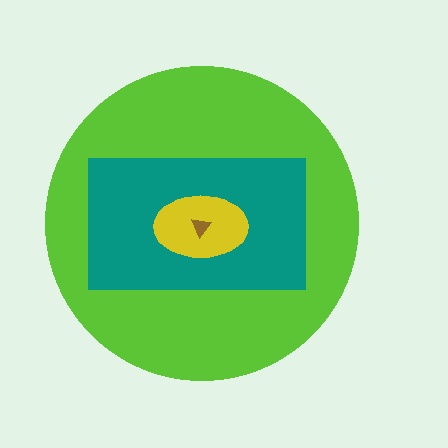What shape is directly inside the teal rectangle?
The yellow ellipse.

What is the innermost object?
The brown triangle.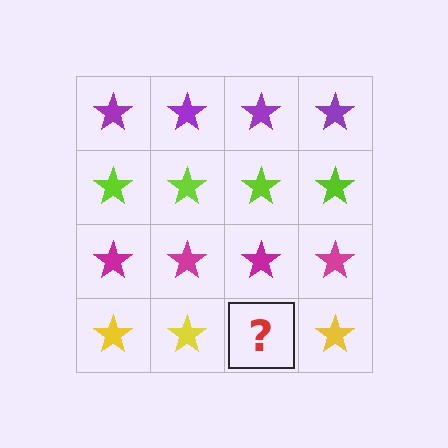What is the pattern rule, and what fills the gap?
The rule is that each row has a consistent color. The gap should be filled with a yellow star.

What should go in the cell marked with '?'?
The missing cell should contain a yellow star.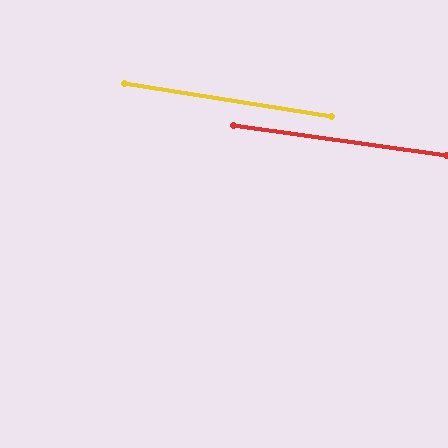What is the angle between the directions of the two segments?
Approximately 1 degree.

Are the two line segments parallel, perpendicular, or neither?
Parallel — their directions differ by only 1.0°.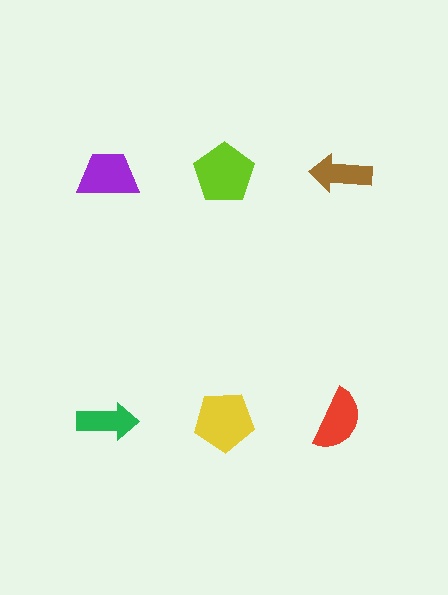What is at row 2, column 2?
A yellow pentagon.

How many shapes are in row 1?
3 shapes.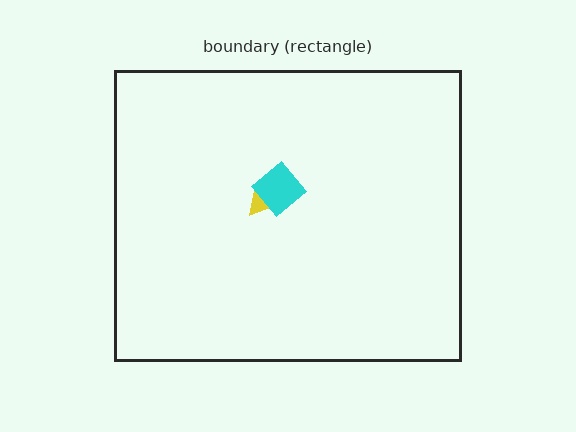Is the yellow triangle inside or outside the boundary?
Inside.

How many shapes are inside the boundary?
2 inside, 0 outside.